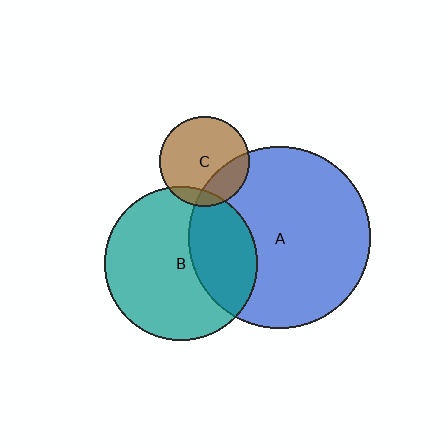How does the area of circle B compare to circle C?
Approximately 2.9 times.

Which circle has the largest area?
Circle A (blue).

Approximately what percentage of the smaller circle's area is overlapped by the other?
Approximately 10%.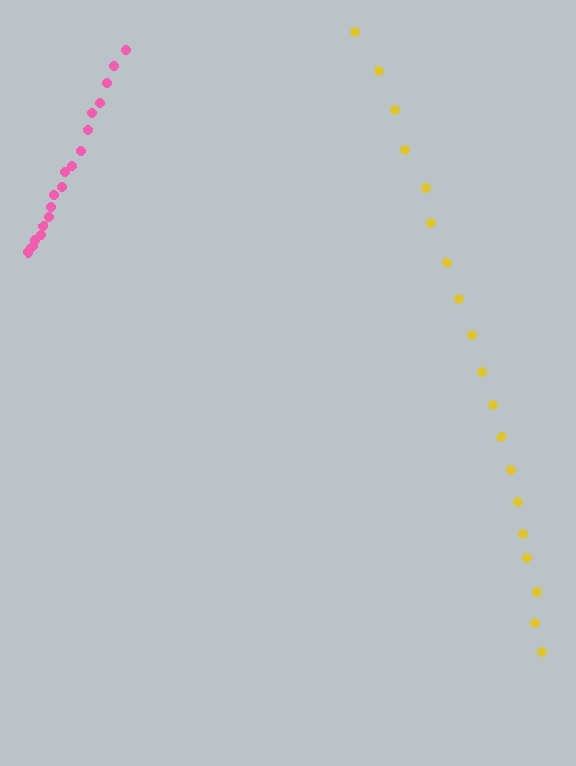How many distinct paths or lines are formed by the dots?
There are 2 distinct paths.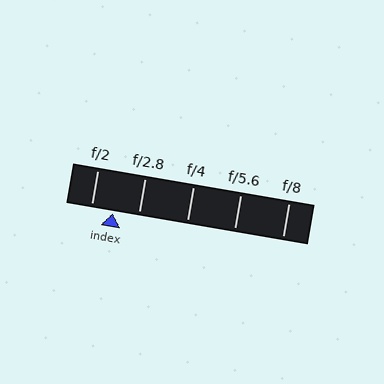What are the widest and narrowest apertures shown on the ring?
The widest aperture shown is f/2 and the narrowest is f/8.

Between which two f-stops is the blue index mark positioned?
The index mark is between f/2 and f/2.8.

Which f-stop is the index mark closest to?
The index mark is closest to f/2.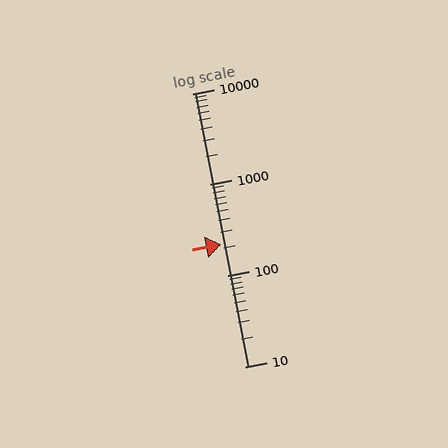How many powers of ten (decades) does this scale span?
The scale spans 3 decades, from 10 to 10000.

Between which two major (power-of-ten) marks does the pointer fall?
The pointer is between 100 and 1000.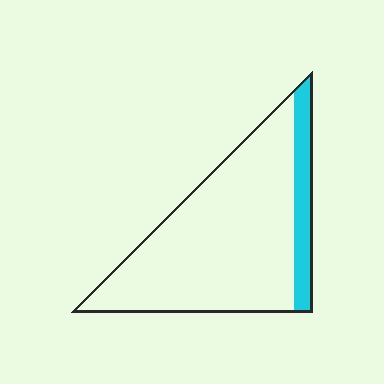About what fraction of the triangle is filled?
About one sixth (1/6).